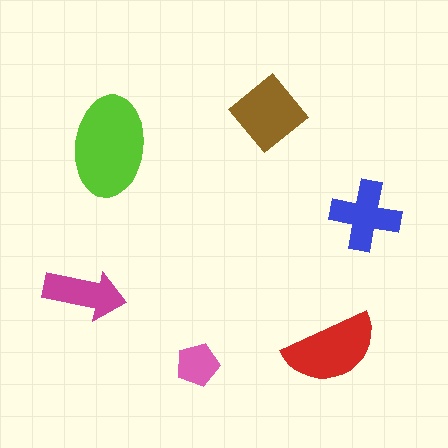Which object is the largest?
The lime ellipse.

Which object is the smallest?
The pink pentagon.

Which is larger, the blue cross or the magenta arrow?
The blue cross.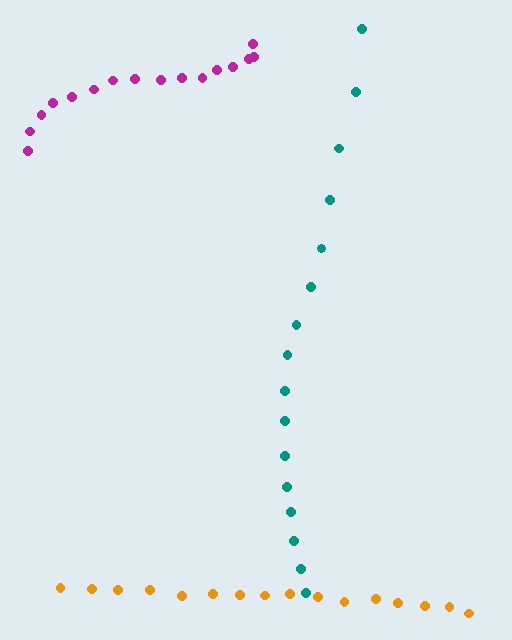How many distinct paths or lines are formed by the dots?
There are 3 distinct paths.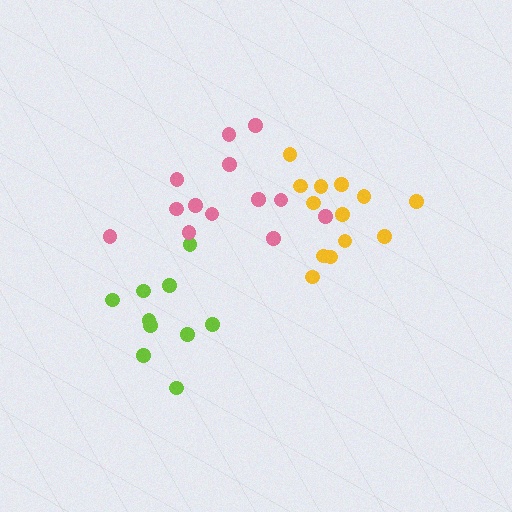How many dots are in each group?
Group 1: 10 dots, Group 2: 13 dots, Group 3: 13 dots (36 total).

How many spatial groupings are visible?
There are 3 spatial groupings.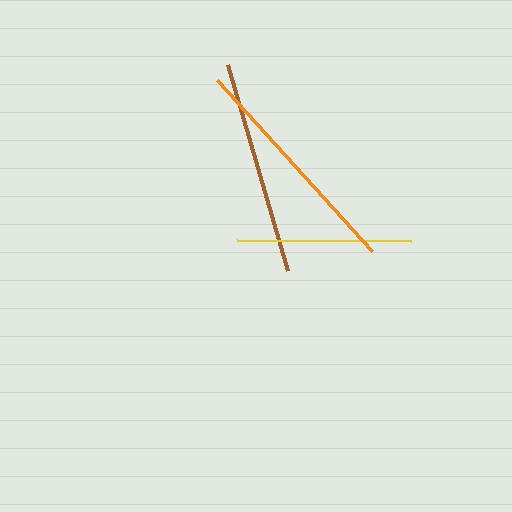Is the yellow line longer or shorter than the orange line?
The orange line is longer than the yellow line.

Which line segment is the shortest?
The yellow line is the shortest at approximately 175 pixels.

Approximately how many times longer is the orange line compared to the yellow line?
The orange line is approximately 1.3 times the length of the yellow line.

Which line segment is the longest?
The orange line is the longest at approximately 230 pixels.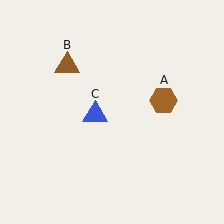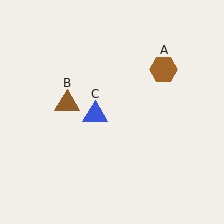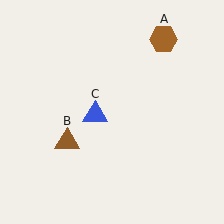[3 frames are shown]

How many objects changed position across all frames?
2 objects changed position: brown hexagon (object A), brown triangle (object B).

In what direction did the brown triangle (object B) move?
The brown triangle (object B) moved down.